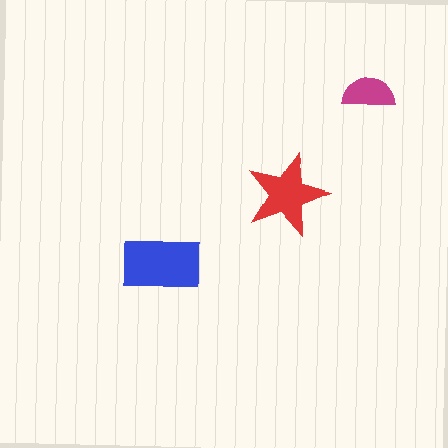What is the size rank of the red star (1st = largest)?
2nd.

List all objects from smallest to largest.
The magenta semicircle, the red star, the blue rectangle.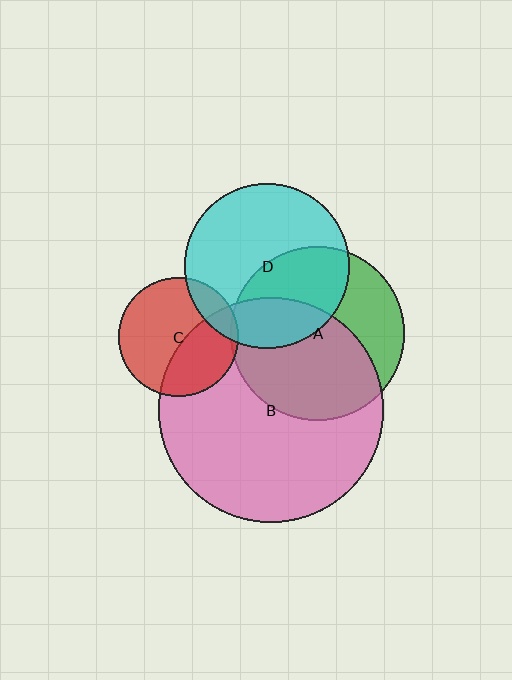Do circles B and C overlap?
Yes.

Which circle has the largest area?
Circle B (pink).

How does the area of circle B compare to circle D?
Approximately 1.9 times.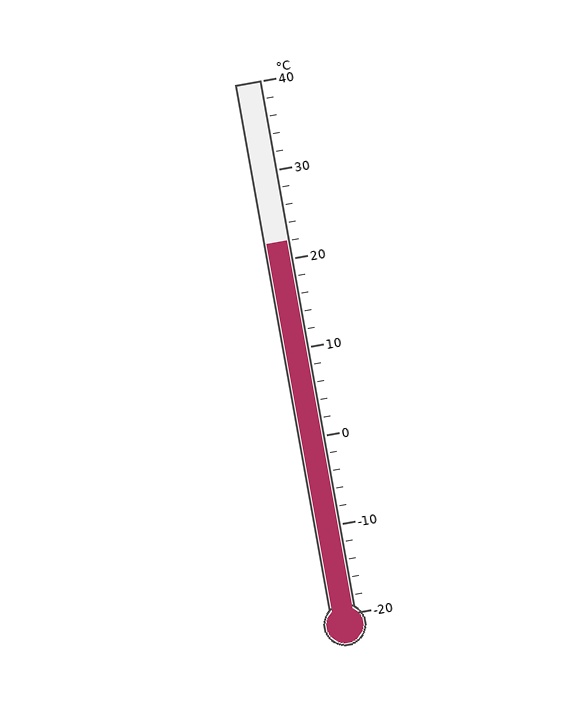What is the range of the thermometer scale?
The thermometer scale ranges from -20°C to 40°C.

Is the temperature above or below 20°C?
The temperature is above 20°C.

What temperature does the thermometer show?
The thermometer shows approximately 22°C.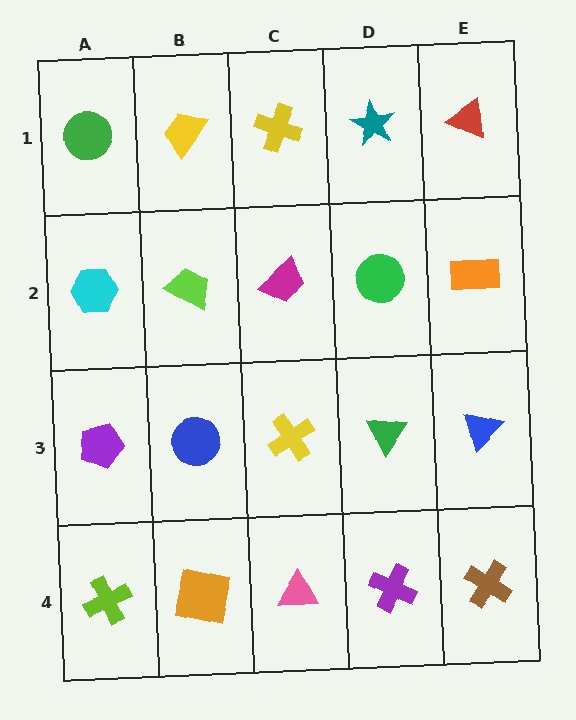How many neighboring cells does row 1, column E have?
2.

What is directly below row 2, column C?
A yellow cross.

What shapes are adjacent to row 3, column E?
An orange rectangle (row 2, column E), a brown cross (row 4, column E), a green triangle (row 3, column D).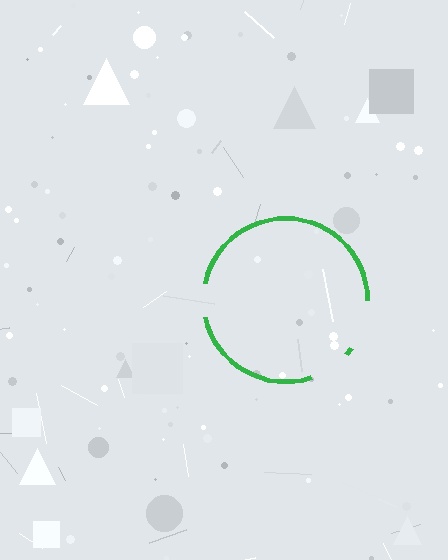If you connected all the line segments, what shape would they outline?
They would outline a circle.